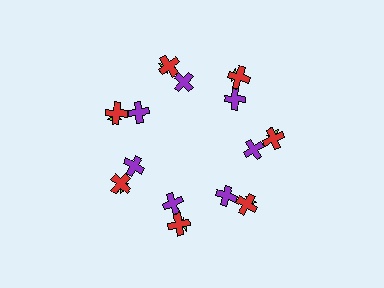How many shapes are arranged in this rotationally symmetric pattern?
There are 21 shapes, arranged in 7 groups of 3.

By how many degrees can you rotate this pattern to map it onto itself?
The pattern maps onto itself every 51 degrees of rotation.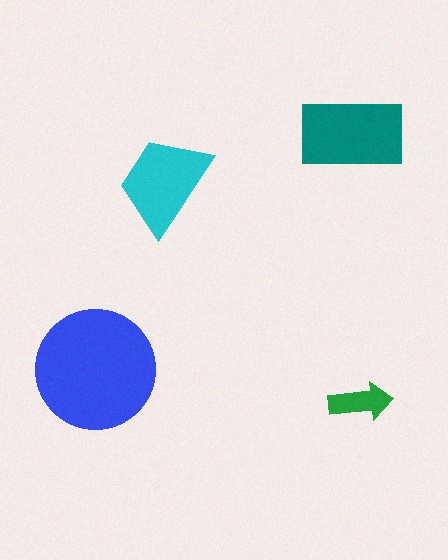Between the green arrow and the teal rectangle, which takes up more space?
The teal rectangle.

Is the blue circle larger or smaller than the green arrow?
Larger.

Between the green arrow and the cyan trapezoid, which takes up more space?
The cyan trapezoid.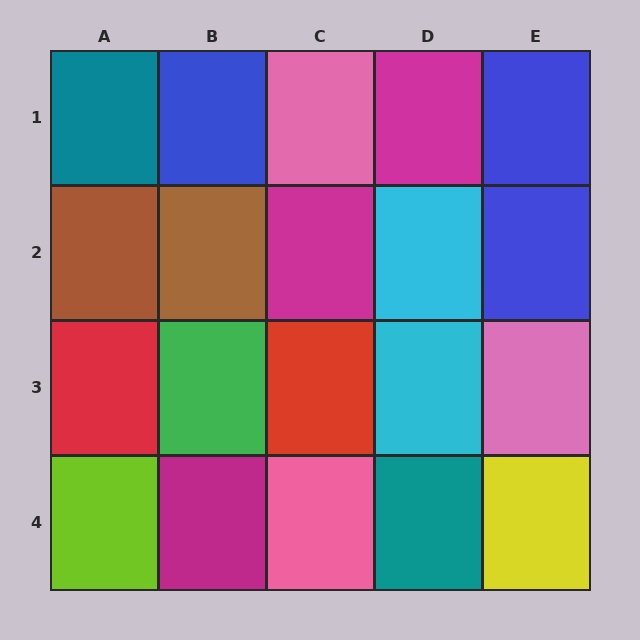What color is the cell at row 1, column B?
Blue.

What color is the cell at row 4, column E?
Yellow.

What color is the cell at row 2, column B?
Brown.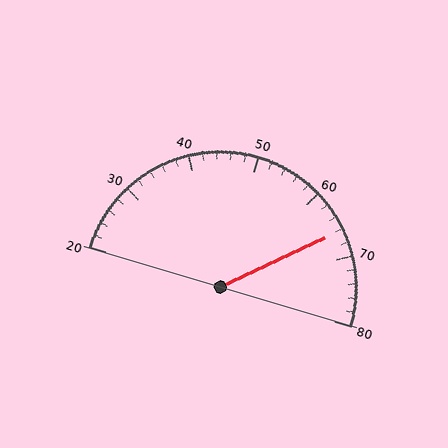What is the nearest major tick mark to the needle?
The nearest major tick mark is 70.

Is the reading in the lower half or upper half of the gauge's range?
The reading is in the upper half of the range (20 to 80).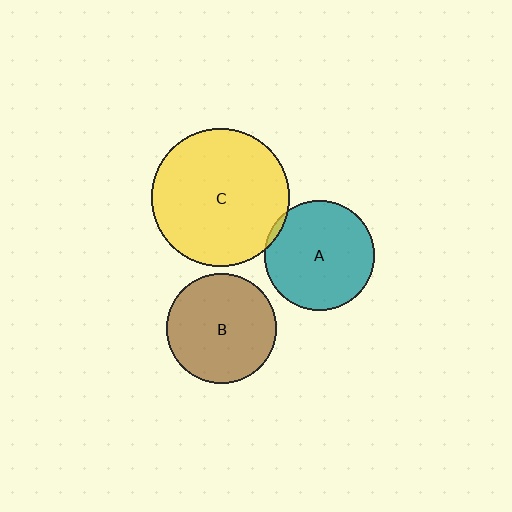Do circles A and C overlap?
Yes.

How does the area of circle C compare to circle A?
Approximately 1.6 times.